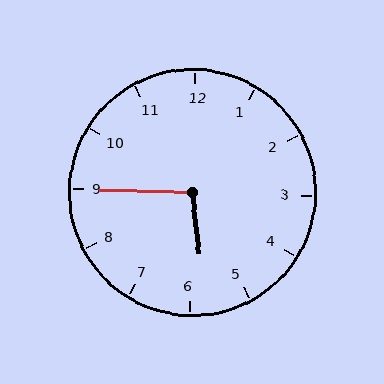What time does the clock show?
5:45.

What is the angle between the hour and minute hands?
Approximately 98 degrees.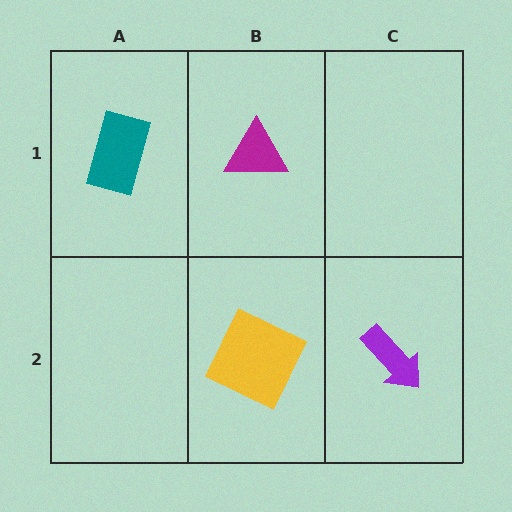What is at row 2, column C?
A purple arrow.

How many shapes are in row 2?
2 shapes.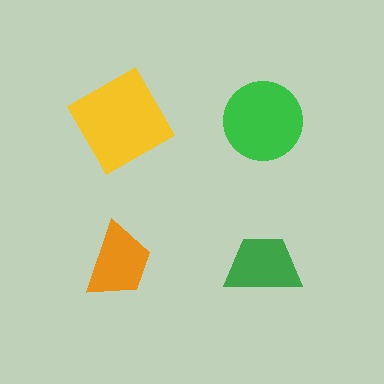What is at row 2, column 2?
A green trapezoid.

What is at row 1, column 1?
A yellow square.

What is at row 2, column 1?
An orange trapezoid.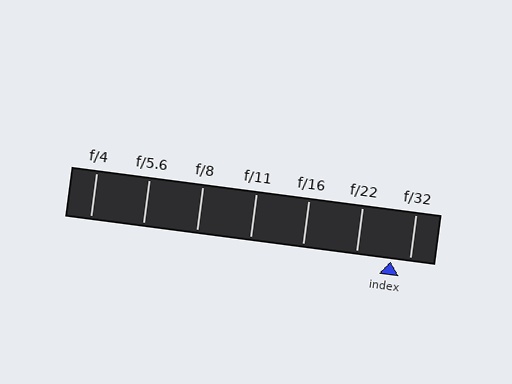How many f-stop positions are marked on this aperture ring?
There are 7 f-stop positions marked.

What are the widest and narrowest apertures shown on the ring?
The widest aperture shown is f/4 and the narrowest is f/32.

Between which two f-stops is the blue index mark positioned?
The index mark is between f/22 and f/32.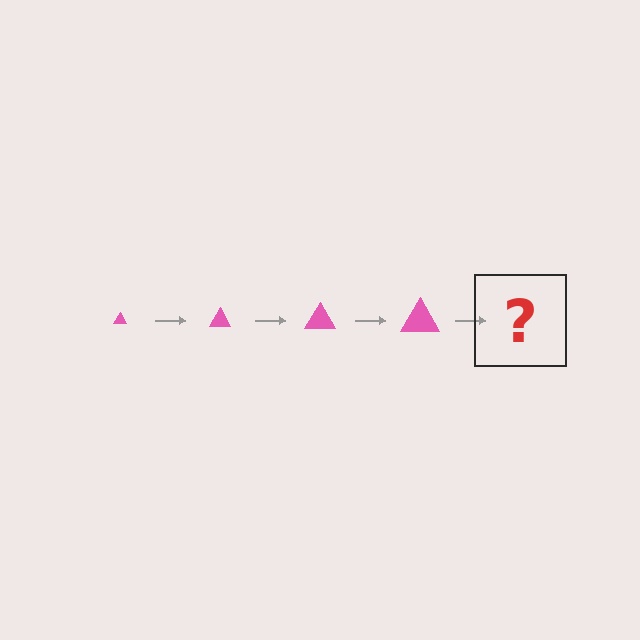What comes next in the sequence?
The next element should be a pink triangle, larger than the previous one.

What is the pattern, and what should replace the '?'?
The pattern is that the triangle gets progressively larger each step. The '?' should be a pink triangle, larger than the previous one.